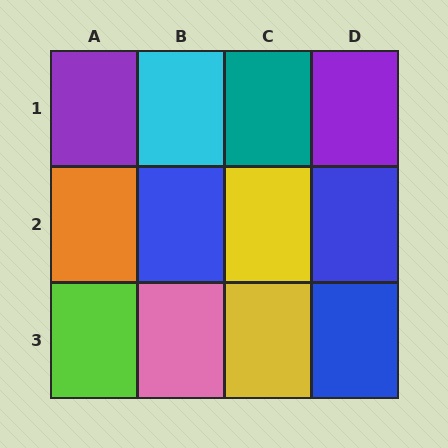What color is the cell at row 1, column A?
Purple.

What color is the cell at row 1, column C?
Teal.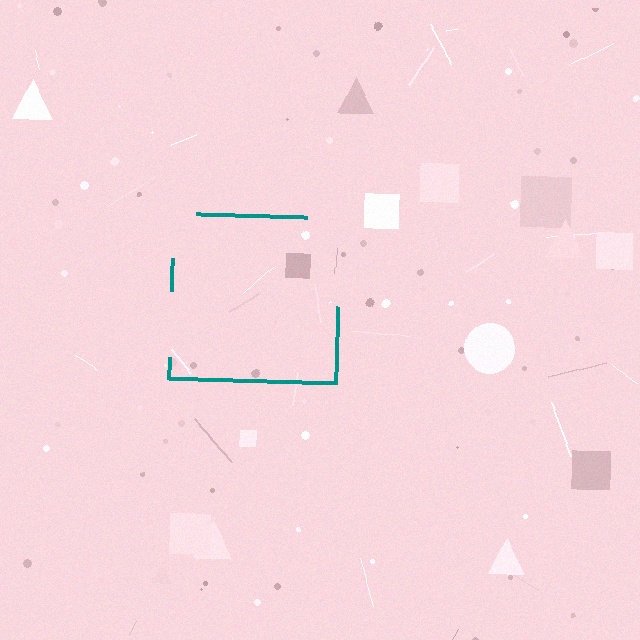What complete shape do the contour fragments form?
The contour fragments form a square.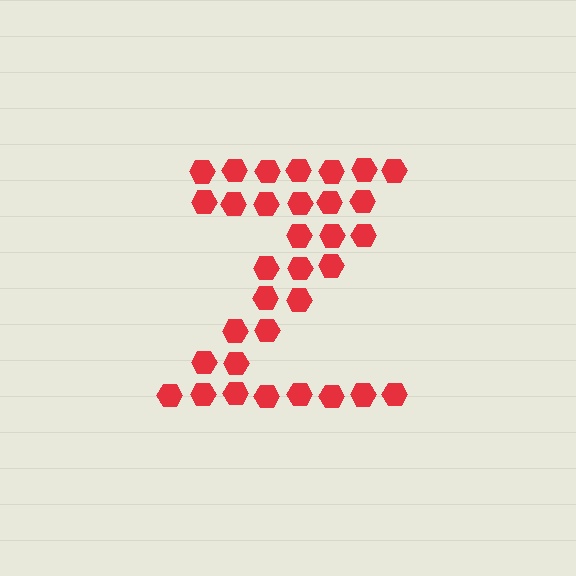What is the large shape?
The large shape is the letter Z.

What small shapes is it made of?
It is made of small hexagons.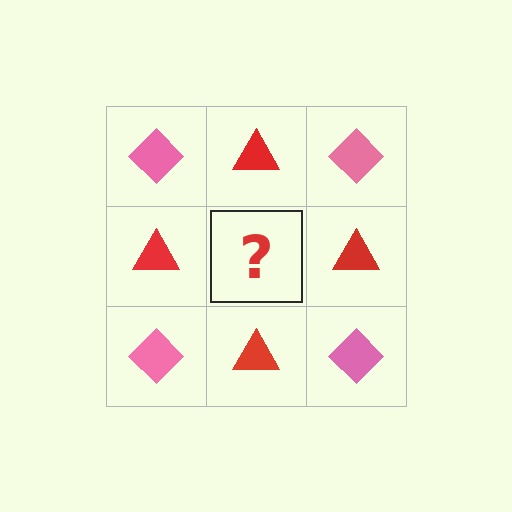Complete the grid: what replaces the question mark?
The question mark should be replaced with a pink diamond.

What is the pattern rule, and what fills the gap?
The rule is that it alternates pink diamond and red triangle in a checkerboard pattern. The gap should be filled with a pink diamond.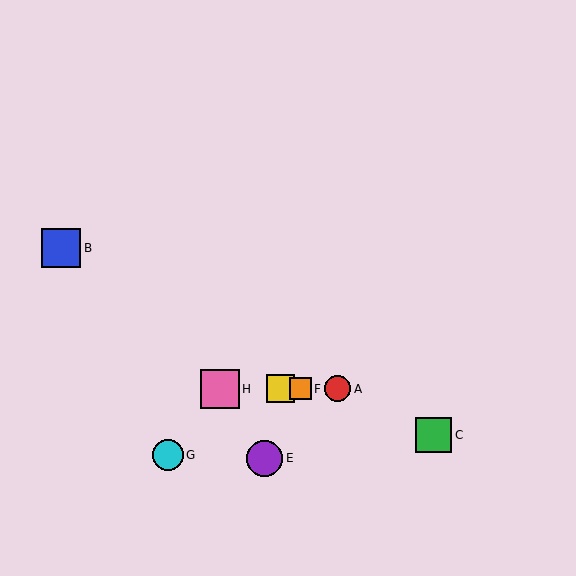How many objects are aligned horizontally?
4 objects (A, D, F, H) are aligned horizontally.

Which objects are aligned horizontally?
Objects A, D, F, H are aligned horizontally.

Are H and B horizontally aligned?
No, H is at y≈389 and B is at y≈248.